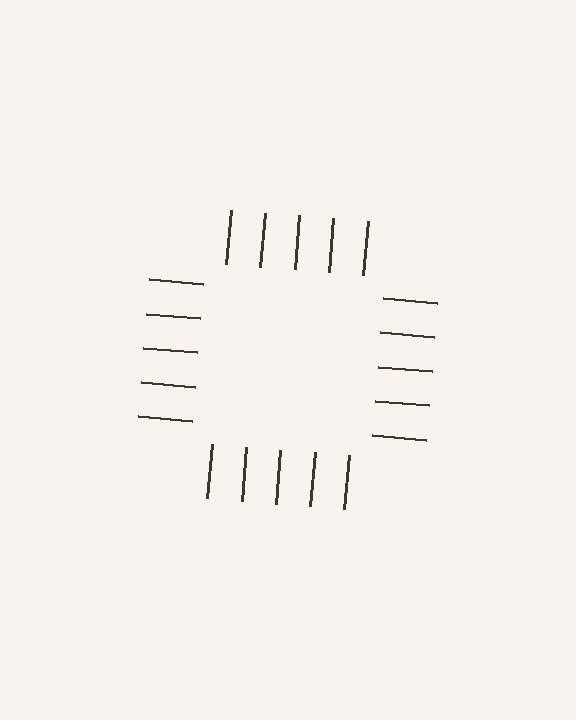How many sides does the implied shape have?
4 sides — the line-ends trace a square.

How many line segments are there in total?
20 — 5 along each of the 4 edges.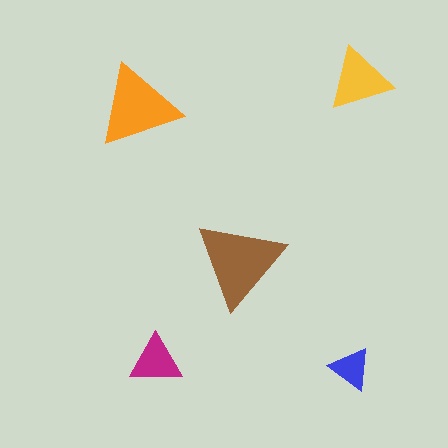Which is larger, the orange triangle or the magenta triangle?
The orange one.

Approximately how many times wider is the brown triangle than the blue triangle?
About 2 times wider.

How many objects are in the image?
There are 5 objects in the image.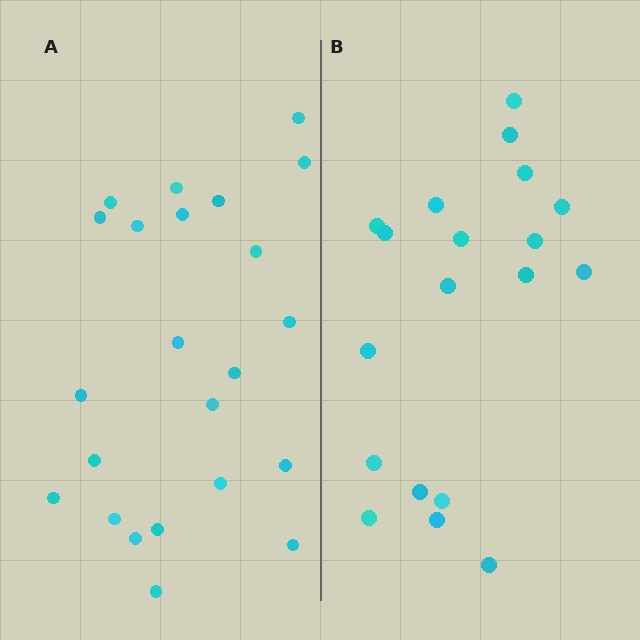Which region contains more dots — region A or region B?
Region A (the left region) has more dots.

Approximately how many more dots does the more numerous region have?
Region A has about 4 more dots than region B.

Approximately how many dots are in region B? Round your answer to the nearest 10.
About 20 dots. (The exact count is 19, which rounds to 20.)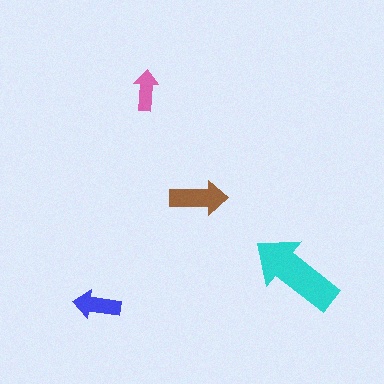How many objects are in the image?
There are 4 objects in the image.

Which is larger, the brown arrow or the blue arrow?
The brown one.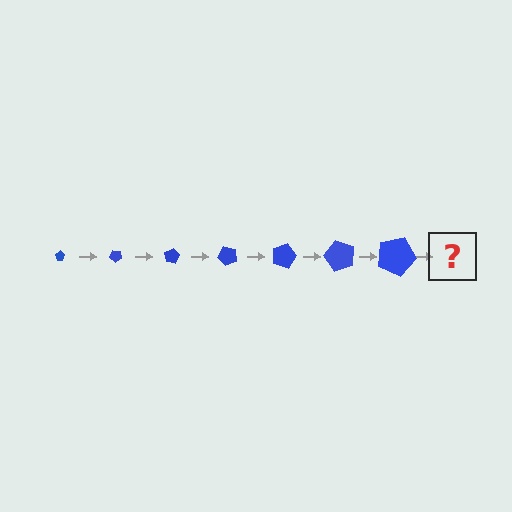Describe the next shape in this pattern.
It should be a pentagon, larger than the previous one and rotated 280 degrees from the start.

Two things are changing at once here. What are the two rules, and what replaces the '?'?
The two rules are that the pentagon grows larger each step and it rotates 40 degrees each step. The '?' should be a pentagon, larger than the previous one and rotated 280 degrees from the start.